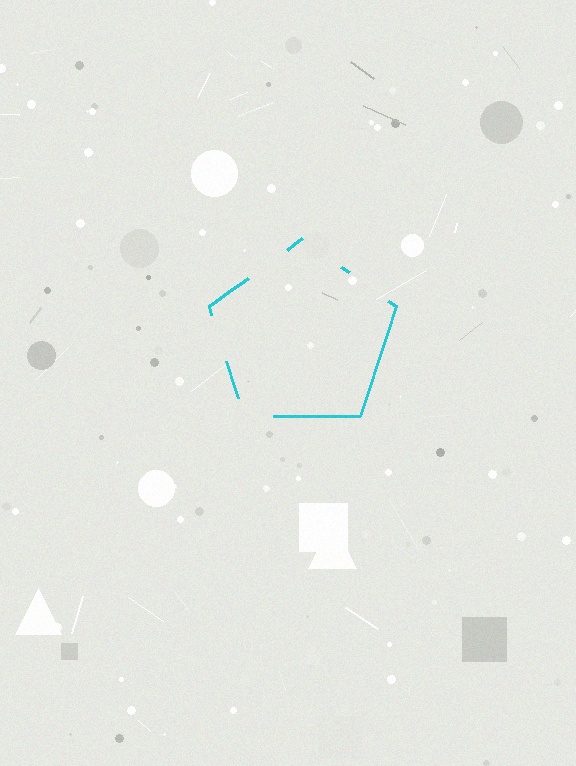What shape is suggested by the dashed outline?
The dashed outline suggests a pentagon.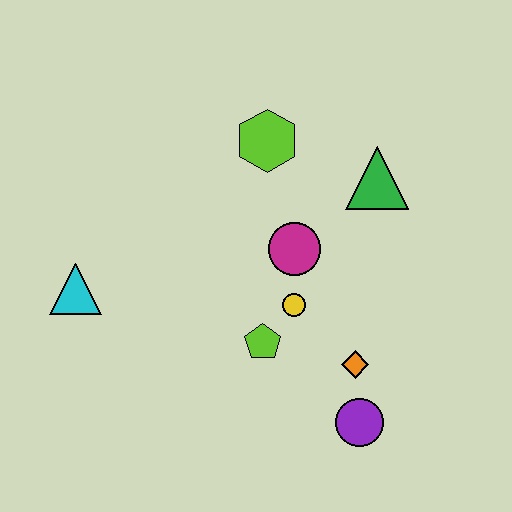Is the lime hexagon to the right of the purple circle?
No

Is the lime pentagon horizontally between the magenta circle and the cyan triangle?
Yes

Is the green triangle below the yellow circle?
No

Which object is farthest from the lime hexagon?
The purple circle is farthest from the lime hexagon.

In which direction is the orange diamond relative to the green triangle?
The orange diamond is below the green triangle.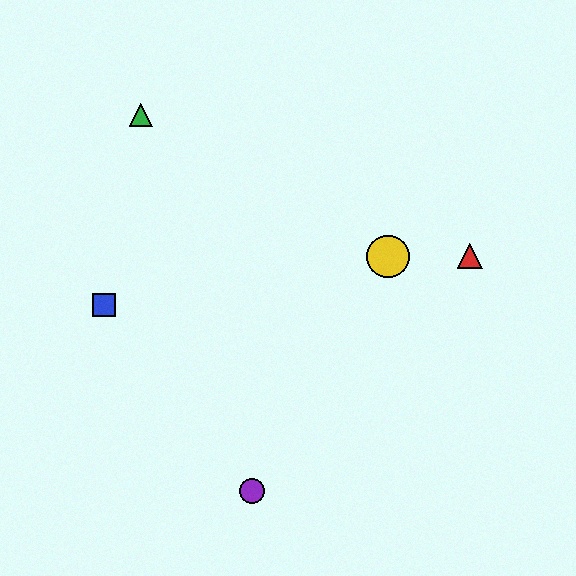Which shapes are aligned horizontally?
The red triangle, the yellow circle are aligned horizontally.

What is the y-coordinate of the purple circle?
The purple circle is at y≈491.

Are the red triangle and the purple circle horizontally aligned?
No, the red triangle is at y≈256 and the purple circle is at y≈491.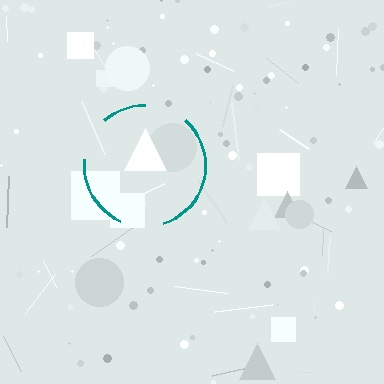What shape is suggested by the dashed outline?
The dashed outline suggests a circle.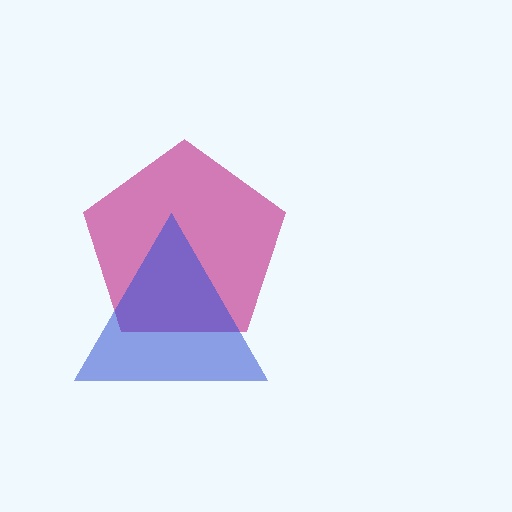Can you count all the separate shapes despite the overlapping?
Yes, there are 2 separate shapes.